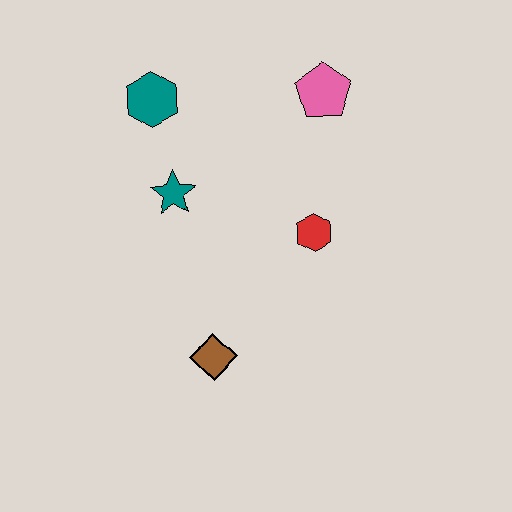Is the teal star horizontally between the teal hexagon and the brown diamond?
Yes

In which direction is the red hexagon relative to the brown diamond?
The red hexagon is above the brown diamond.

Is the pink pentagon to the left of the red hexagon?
No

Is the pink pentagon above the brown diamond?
Yes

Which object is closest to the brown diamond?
The red hexagon is closest to the brown diamond.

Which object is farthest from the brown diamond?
The pink pentagon is farthest from the brown diamond.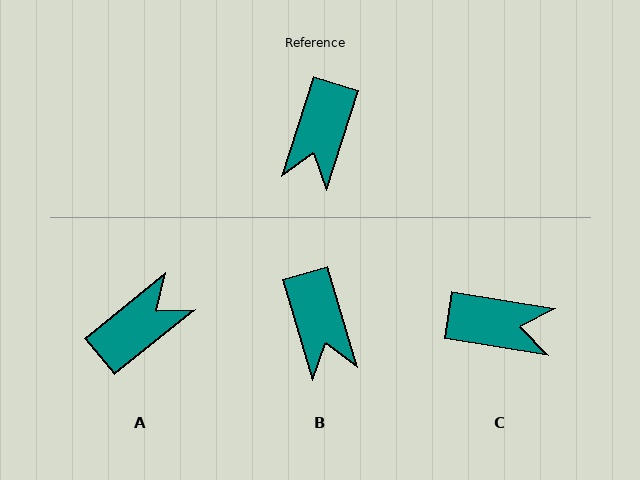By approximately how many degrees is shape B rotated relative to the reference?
Approximately 34 degrees counter-clockwise.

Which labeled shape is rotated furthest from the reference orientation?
A, about 146 degrees away.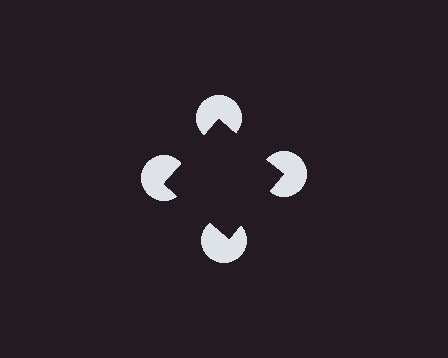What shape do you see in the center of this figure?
An illusory square — its edges are inferred from the aligned wedge cuts in the pac-man discs, not physically drawn.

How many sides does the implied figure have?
4 sides.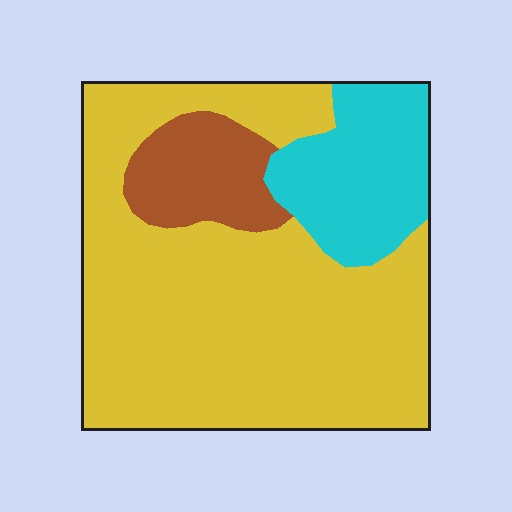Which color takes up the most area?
Yellow, at roughly 70%.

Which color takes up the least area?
Brown, at roughly 10%.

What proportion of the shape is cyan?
Cyan takes up between a sixth and a third of the shape.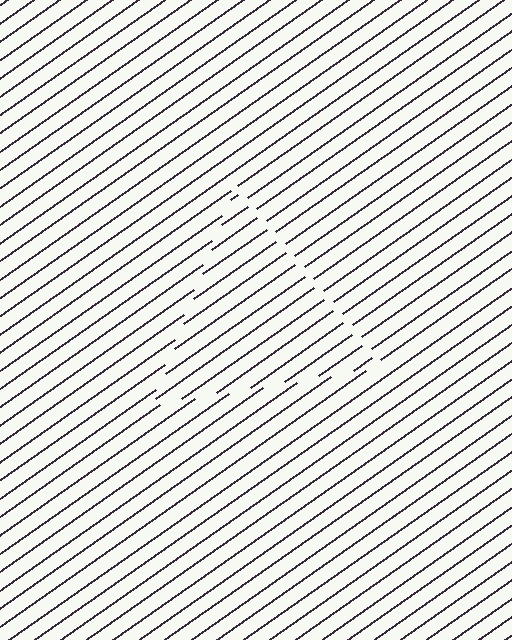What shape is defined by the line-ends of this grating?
An illusory triangle. The interior of the shape contains the same grating, shifted by half a period — the contour is defined by the phase discontinuity where line-ends from the inner and outer gratings abut.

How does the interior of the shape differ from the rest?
The interior of the shape contains the same grating, shifted by half a period — the contour is defined by the phase discontinuity where line-ends from the inner and outer gratings abut.